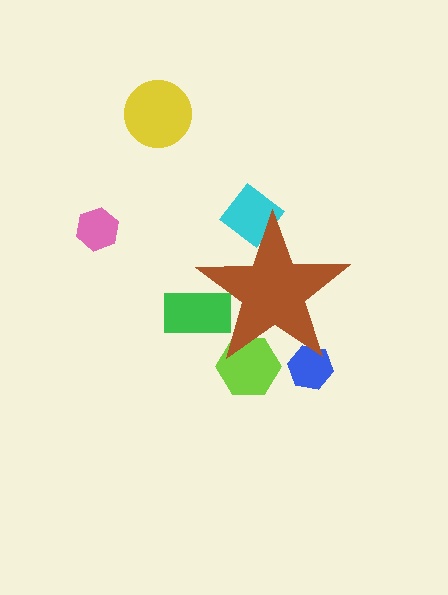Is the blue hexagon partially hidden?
Yes, the blue hexagon is partially hidden behind the brown star.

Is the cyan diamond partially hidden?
Yes, the cyan diamond is partially hidden behind the brown star.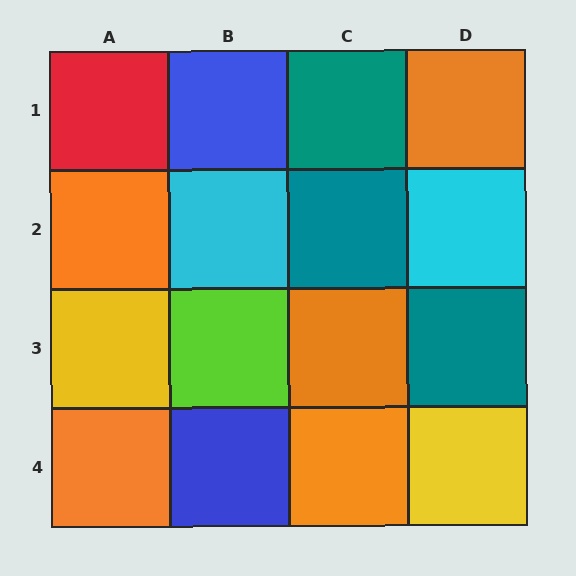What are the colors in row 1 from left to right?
Red, blue, teal, orange.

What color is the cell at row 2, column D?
Cyan.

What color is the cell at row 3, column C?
Orange.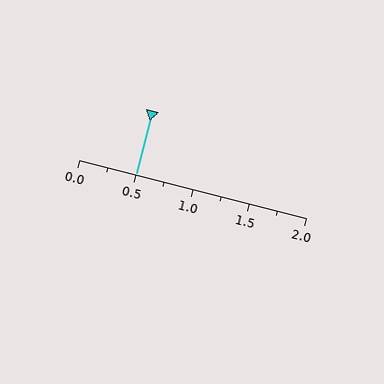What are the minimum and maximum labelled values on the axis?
The axis runs from 0.0 to 2.0.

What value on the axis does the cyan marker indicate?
The marker indicates approximately 0.5.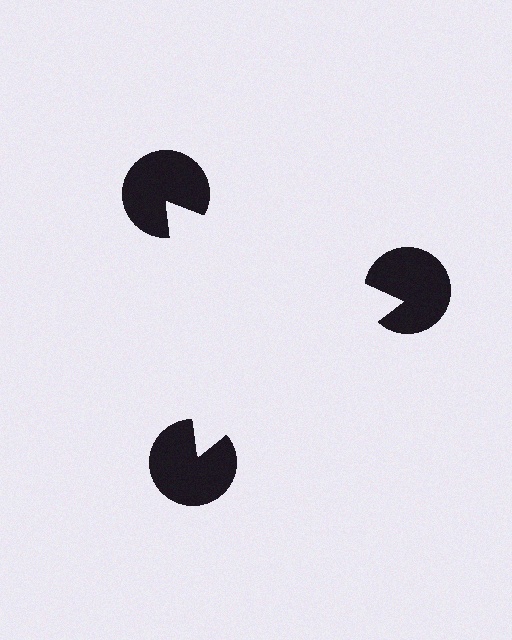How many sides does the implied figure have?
3 sides.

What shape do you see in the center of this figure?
An illusory triangle — its edges are inferred from the aligned wedge cuts in the pac-man discs, not physically drawn.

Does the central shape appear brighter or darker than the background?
It typically appears slightly brighter than the background, even though no actual brightness change is drawn.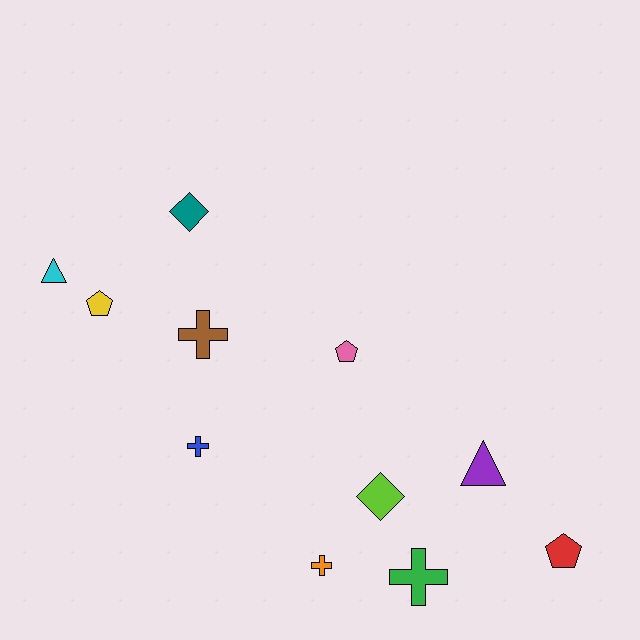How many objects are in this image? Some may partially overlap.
There are 11 objects.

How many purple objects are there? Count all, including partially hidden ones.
There is 1 purple object.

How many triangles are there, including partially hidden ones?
There are 2 triangles.